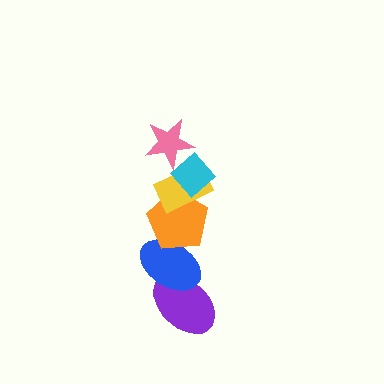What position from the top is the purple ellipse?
The purple ellipse is 6th from the top.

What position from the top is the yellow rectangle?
The yellow rectangle is 3rd from the top.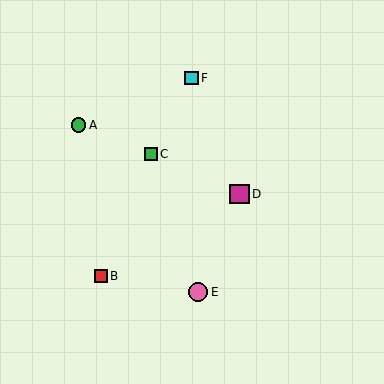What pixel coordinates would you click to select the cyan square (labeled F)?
Click at (191, 78) to select the cyan square F.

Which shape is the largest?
The magenta square (labeled D) is the largest.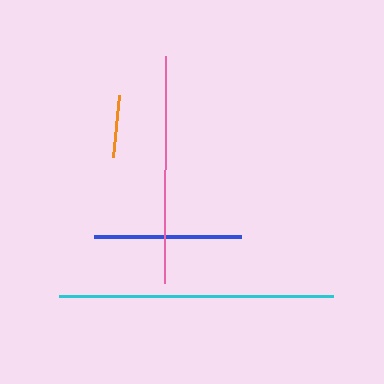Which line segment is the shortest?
The orange line is the shortest at approximately 63 pixels.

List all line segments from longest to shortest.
From longest to shortest: cyan, pink, blue, orange.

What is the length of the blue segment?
The blue segment is approximately 147 pixels long.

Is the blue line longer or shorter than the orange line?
The blue line is longer than the orange line.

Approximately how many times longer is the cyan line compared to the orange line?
The cyan line is approximately 4.4 times the length of the orange line.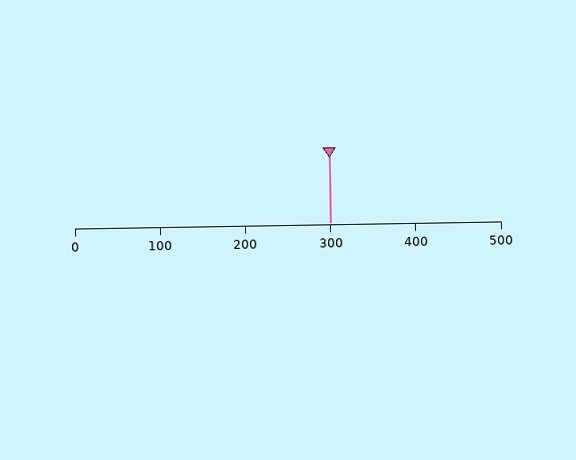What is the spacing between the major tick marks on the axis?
The major ticks are spaced 100 apart.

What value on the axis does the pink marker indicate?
The marker indicates approximately 300.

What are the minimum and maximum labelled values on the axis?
The axis runs from 0 to 500.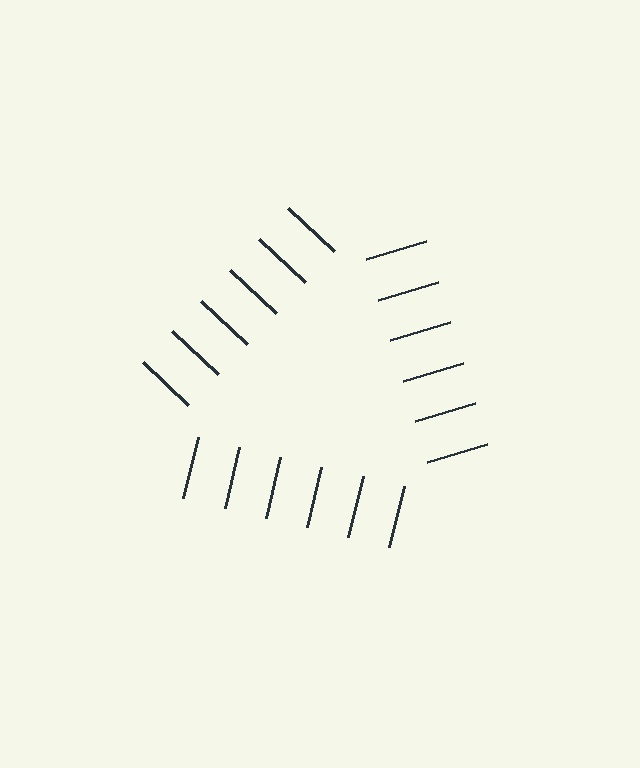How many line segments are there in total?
18 — 6 along each of the 3 edges.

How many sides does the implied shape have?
3 sides — the line-ends trace a triangle.